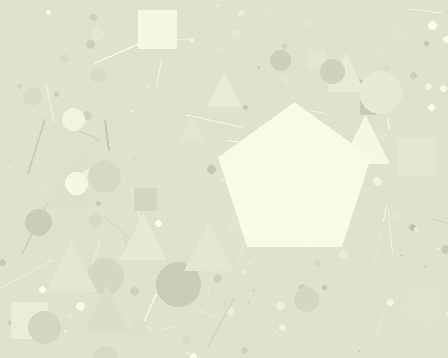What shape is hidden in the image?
A pentagon is hidden in the image.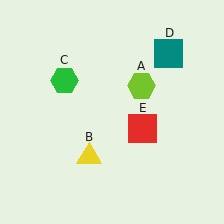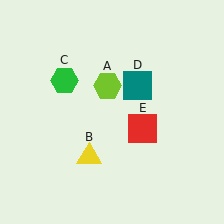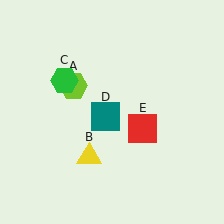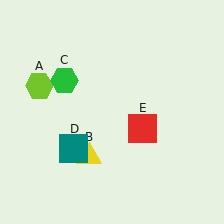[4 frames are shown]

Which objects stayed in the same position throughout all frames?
Yellow triangle (object B) and green hexagon (object C) and red square (object E) remained stationary.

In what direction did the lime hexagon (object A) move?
The lime hexagon (object A) moved left.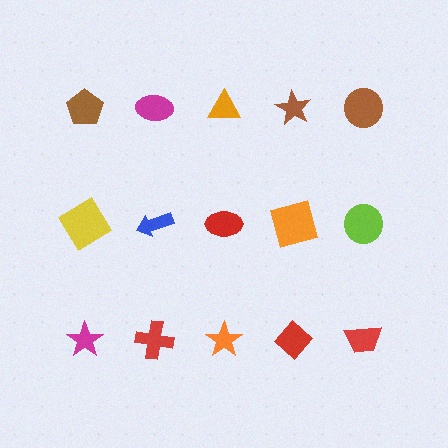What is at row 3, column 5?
A red trapezoid.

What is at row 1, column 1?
A brown pentagon.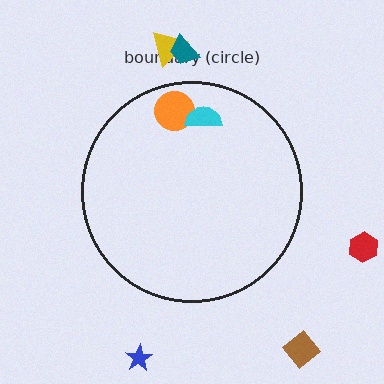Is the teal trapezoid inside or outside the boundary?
Outside.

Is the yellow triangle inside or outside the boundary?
Outside.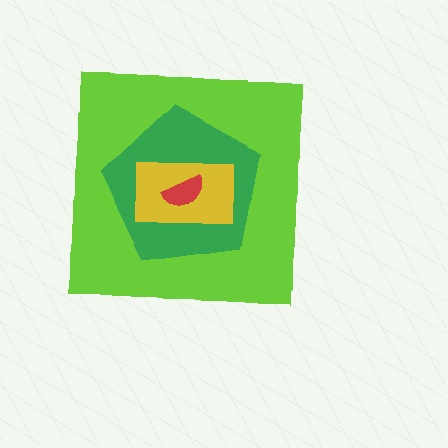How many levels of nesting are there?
4.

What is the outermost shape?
The lime square.